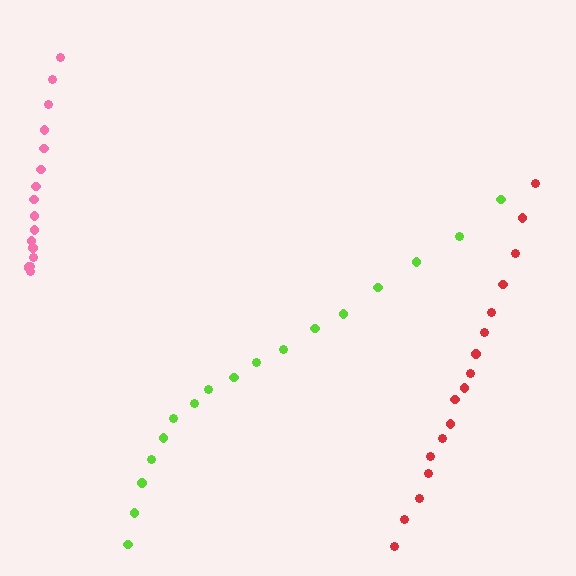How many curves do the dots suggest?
There are 3 distinct paths.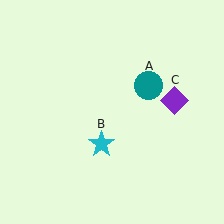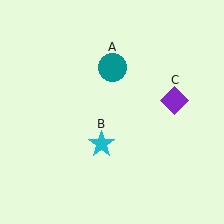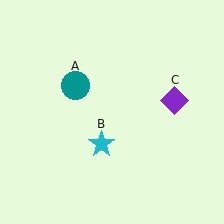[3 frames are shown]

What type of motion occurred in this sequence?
The teal circle (object A) rotated counterclockwise around the center of the scene.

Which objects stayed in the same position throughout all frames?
Cyan star (object B) and purple diamond (object C) remained stationary.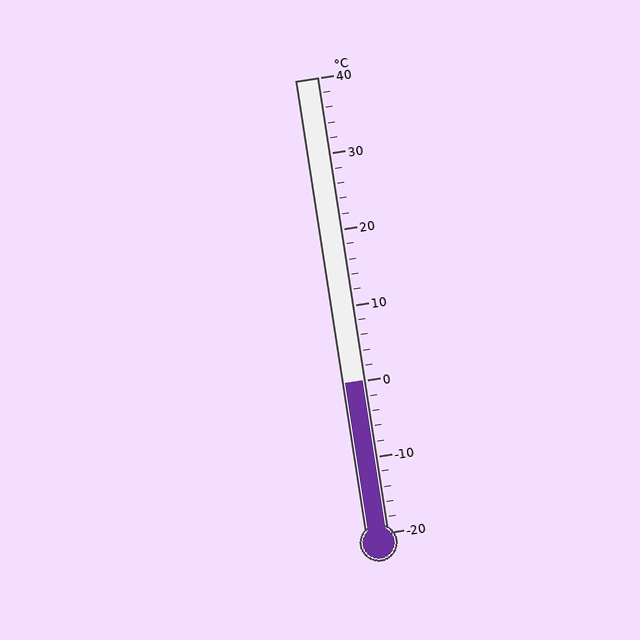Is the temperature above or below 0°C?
The temperature is at 0°C.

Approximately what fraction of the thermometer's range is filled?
The thermometer is filled to approximately 35% of its range.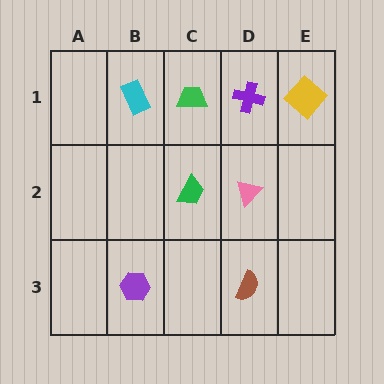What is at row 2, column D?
A pink triangle.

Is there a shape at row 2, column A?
No, that cell is empty.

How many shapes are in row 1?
4 shapes.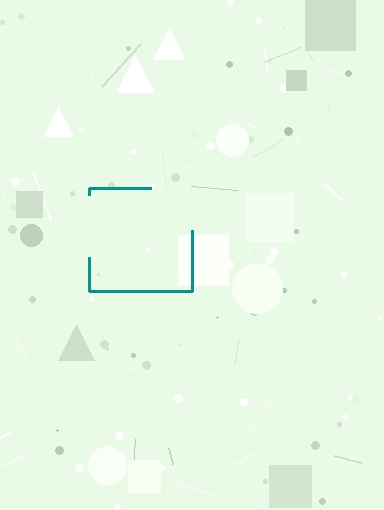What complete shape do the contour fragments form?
The contour fragments form a square.